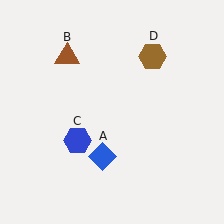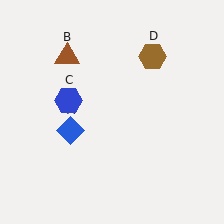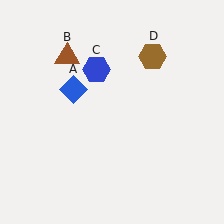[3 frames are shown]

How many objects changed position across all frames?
2 objects changed position: blue diamond (object A), blue hexagon (object C).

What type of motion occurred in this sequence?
The blue diamond (object A), blue hexagon (object C) rotated clockwise around the center of the scene.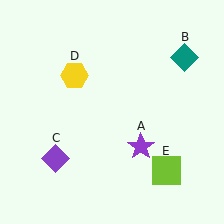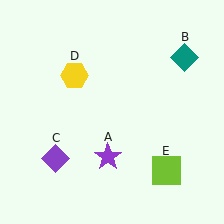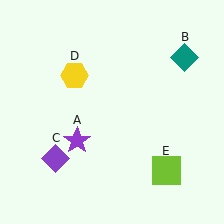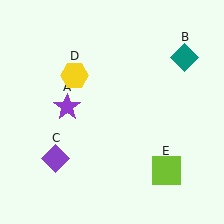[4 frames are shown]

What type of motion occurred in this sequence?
The purple star (object A) rotated clockwise around the center of the scene.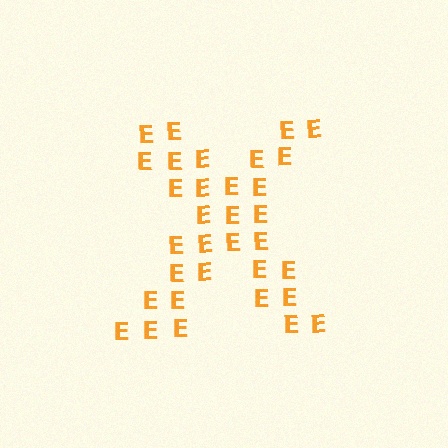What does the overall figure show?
The overall figure shows the letter X.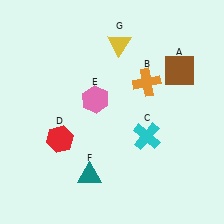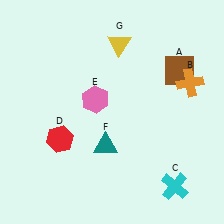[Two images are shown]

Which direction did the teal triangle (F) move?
The teal triangle (F) moved up.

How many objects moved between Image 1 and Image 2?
3 objects moved between the two images.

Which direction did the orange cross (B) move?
The orange cross (B) moved right.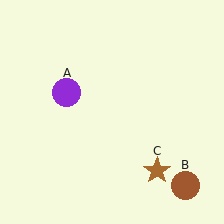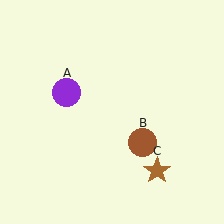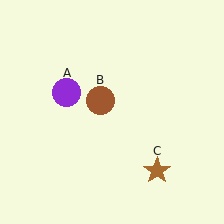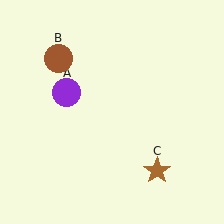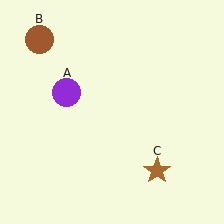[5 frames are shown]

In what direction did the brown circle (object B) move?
The brown circle (object B) moved up and to the left.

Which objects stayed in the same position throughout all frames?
Purple circle (object A) and brown star (object C) remained stationary.